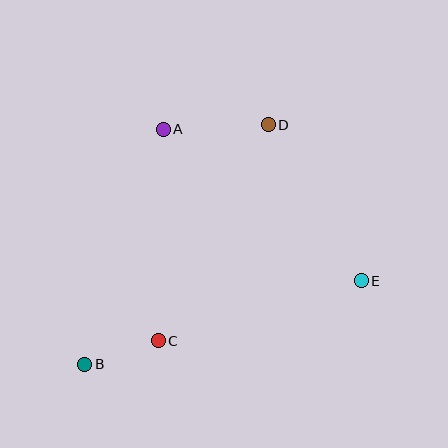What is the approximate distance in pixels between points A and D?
The distance between A and D is approximately 105 pixels.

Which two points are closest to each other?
Points B and C are closest to each other.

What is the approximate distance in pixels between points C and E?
The distance between C and E is approximately 211 pixels.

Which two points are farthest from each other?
Points B and D are farthest from each other.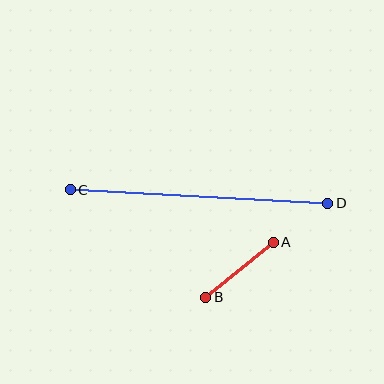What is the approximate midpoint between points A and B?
The midpoint is at approximately (239, 270) pixels.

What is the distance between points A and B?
The distance is approximately 87 pixels.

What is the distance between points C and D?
The distance is approximately 258 pixels.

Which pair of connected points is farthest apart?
Points C and D are farthest apart.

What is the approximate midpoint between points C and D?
The midpoint is at approximately (199, 196) pixels.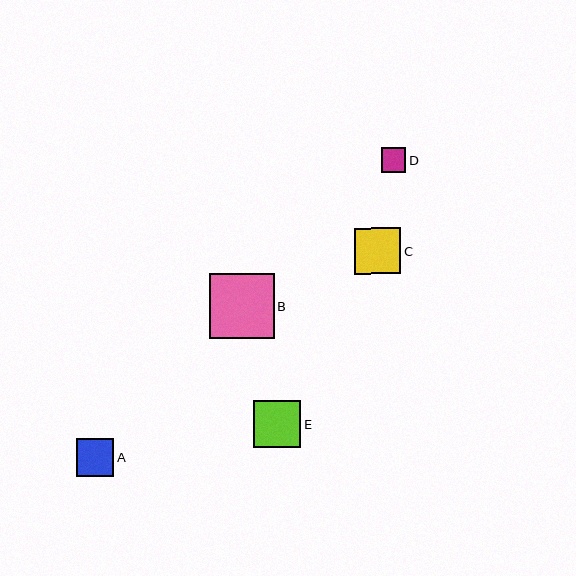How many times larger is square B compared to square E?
Square B is approximately 1.4 times the size of square E.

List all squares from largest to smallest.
From largest to smallest: B, E, C, A, D.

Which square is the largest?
Square B is the largest with a size of approximately 65 pixels.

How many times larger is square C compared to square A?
Square C is approximately 1.2 times the size of square A.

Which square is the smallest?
Square D is the smallest with a size of approximately 25 pixels.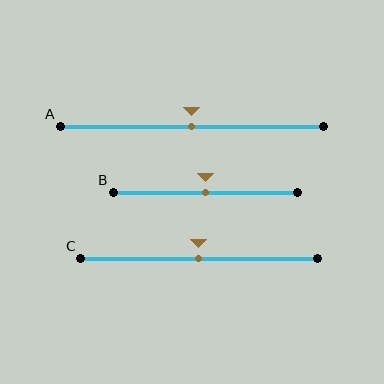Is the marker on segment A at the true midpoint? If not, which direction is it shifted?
Yes, the marker on segment A is at the true midpoint.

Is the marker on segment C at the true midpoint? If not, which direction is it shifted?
Yes, the marker on segment C is at the true midpoint.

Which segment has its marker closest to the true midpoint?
Segment A has its marker closest to the true midpoint.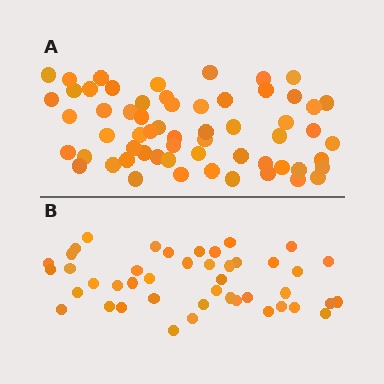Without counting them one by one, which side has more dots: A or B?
Region A (the top region) has more dots.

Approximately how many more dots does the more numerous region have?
Region A has approximately 15 more dots than region B.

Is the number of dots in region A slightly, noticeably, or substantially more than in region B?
Region A has noticeably more, but not dramatically so. The ratio is roughly 1.4 to 1.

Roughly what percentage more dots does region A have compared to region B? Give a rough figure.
About 35% more.